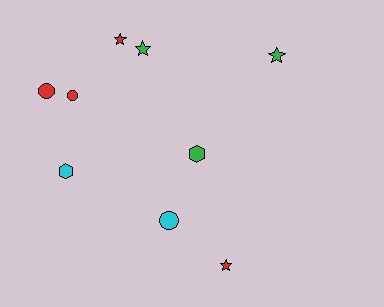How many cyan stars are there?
There are no cyan stars.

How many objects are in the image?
There are 9 objects.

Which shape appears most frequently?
Star, with 4 objects.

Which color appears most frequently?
Red, with 4 objects.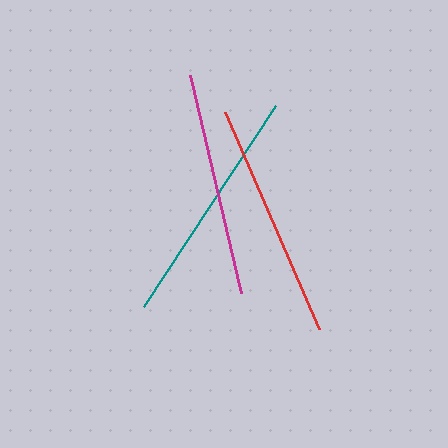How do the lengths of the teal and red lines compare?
The teal and red lines are approximately the same length.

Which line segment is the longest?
The teal line is the longest at approximately 240 pixels.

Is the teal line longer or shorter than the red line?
The teal line is longer than the red line.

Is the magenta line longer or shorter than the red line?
The red line is longer than the magenta line.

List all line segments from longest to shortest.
From longest to shortest: teal, red, magenta.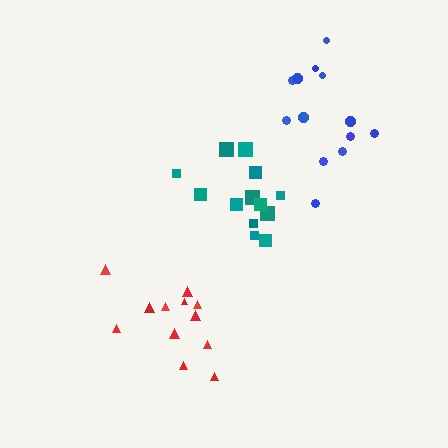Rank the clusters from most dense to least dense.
blue, red, teal.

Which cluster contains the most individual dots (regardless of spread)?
Teal (13).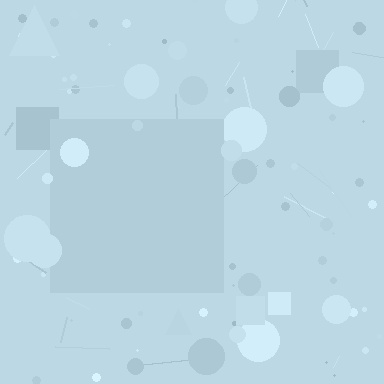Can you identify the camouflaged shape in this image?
The camouflaged shape is a square.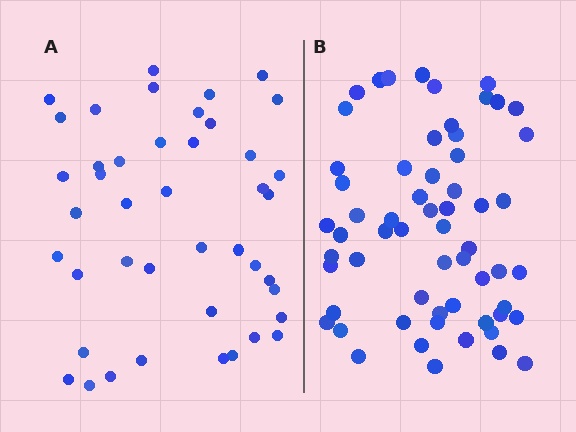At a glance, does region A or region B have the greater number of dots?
Region B (the right region) has more dots.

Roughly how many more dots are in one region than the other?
Region B has approximately 15 more dots than region A.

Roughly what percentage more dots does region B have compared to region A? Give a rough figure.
About 40% more.